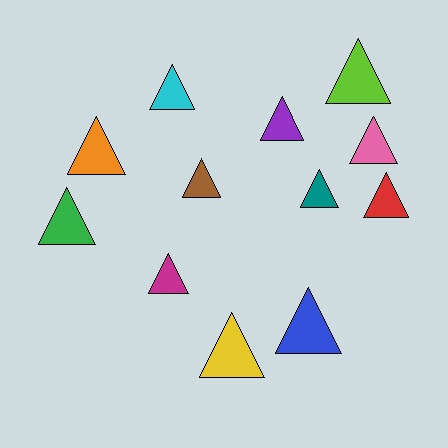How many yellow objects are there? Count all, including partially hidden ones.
There is 1 yellow object.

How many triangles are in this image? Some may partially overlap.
There are 12 triangles.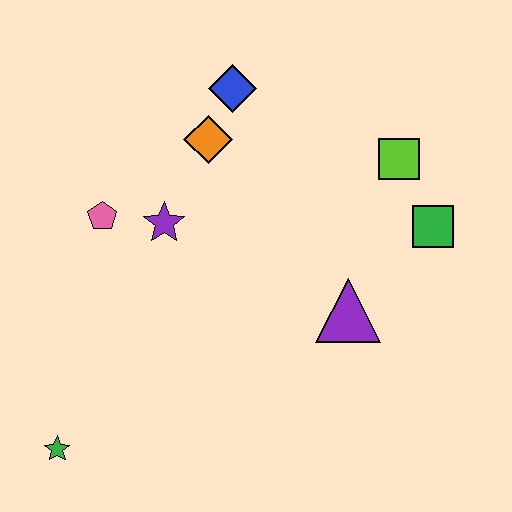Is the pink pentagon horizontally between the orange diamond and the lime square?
No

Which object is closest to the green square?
The lime square is closest to the green square.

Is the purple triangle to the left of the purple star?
No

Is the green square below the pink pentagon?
Yes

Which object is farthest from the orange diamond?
The green star is farthest from the orange diamond.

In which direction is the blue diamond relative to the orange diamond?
The blue diamond is above the orange diamond.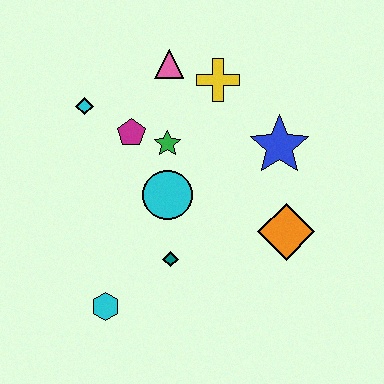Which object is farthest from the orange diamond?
The cyan diamond is farthest from the orange diamond.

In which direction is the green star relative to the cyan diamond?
The green star is to the right of the cyan diamond.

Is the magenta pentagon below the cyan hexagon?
No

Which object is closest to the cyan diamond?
The magenta pentagon is closest to the cyan diamond.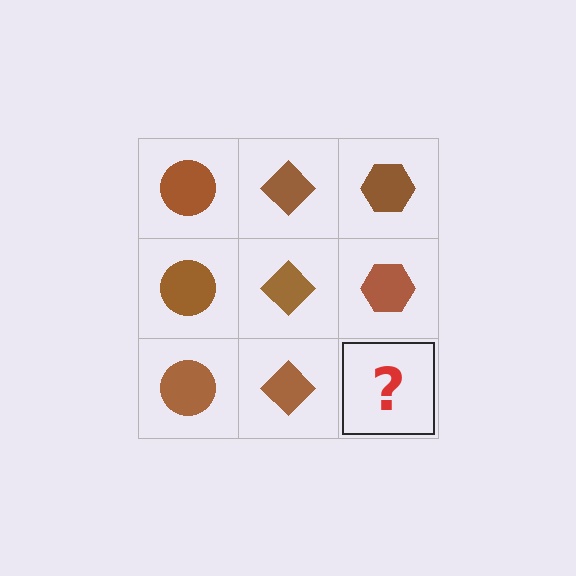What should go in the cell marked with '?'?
The missing cell should contain a brown hexagon.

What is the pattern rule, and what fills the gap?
The rule is that each column has a consistent shape. The gap should be filled with a brown hexagon.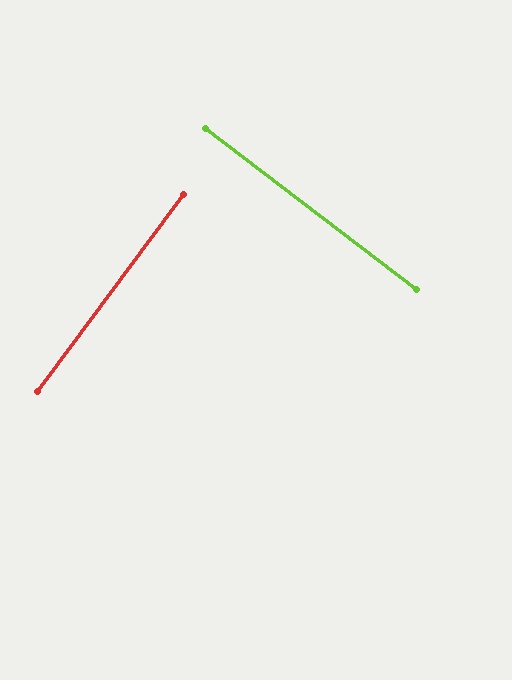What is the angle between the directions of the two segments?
Approximately 89 degrees.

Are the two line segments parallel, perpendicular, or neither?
Perpendicular — they meet at approximately 89°.